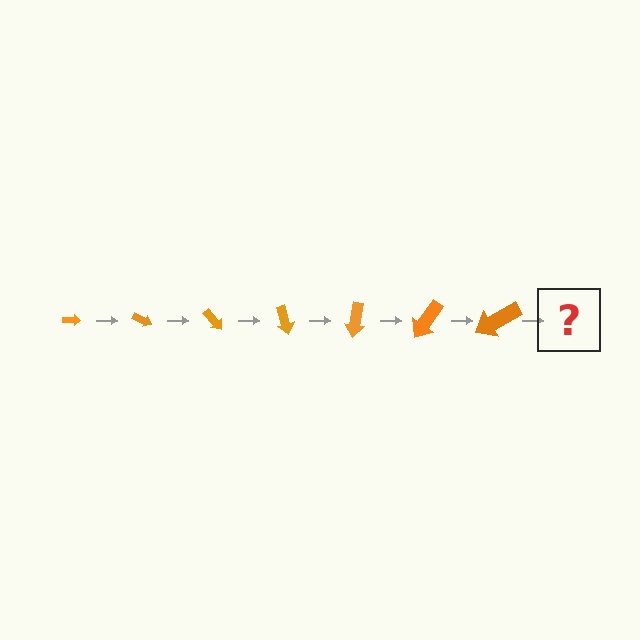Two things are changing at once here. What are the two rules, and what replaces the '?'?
The two rules are that the arrow grows larger each step and it rotates 25 degrees each step. The '?' should be an arrow, larger than the previous one and rotated 175 degrees from the start.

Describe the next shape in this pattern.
It should be an arrow, larger than the previous one and rotated 175 degrees from the start.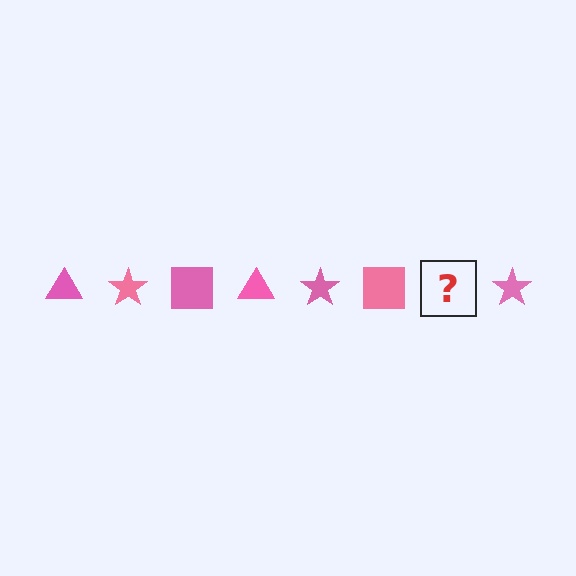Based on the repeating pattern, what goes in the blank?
The blank should be a pink triangle.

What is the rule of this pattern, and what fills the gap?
The rule is that the pattern cycles through triangle, star, square shapes in pink. The gap should be filled with a pink triangle.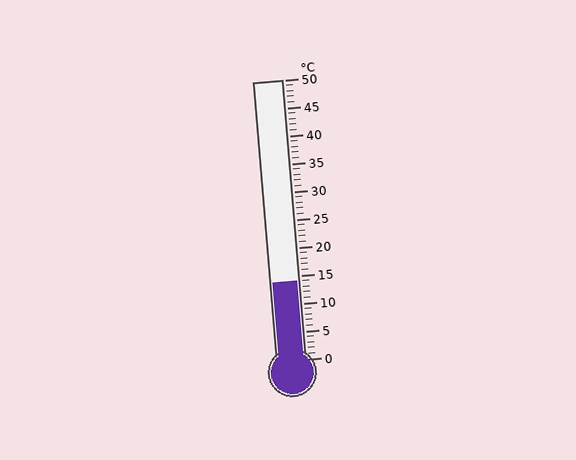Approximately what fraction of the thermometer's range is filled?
The thermometer is filled to approximately 30% of its range.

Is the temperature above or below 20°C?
The temperature is below 20°C.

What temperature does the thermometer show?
The thermometer shows approximately 14°C.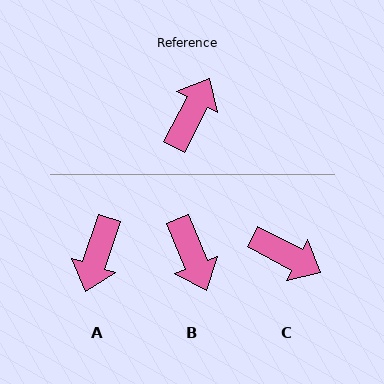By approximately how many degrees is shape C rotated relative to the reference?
Approximately 90 degrees clockwise.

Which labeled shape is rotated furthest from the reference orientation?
A, about 171 degrees away.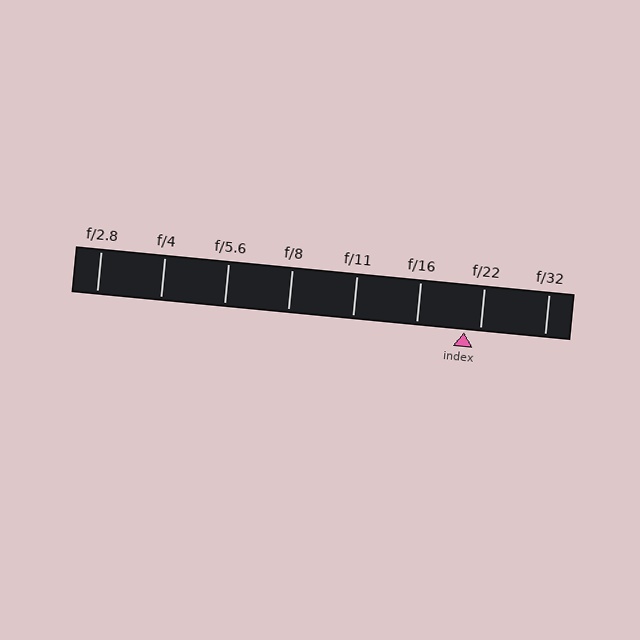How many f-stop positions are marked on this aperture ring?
There are 8 f-stop positions marked.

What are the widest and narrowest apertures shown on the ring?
The widest aperture shown is f/2.8 and the narrowest is f/32.